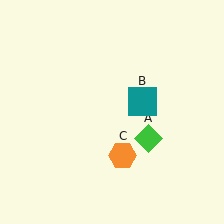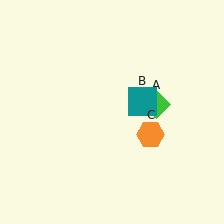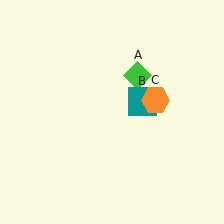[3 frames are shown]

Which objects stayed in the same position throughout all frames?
Teal square (object B) remained stationary.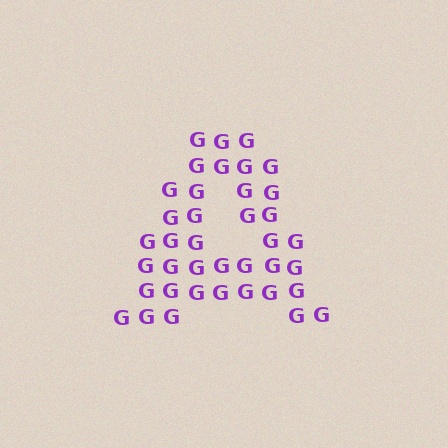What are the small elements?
The small elements are letter G's.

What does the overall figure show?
The overall figure shows the letter A.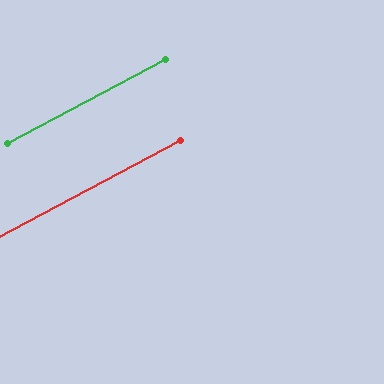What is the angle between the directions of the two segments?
Approximately 0 degrees.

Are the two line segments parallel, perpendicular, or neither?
Parallel — their directions differ by only 0.1°.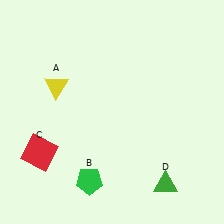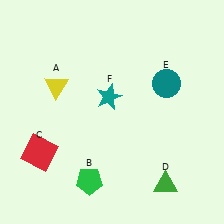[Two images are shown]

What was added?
A teal circle (E), a teal star (F) were added in Image 2.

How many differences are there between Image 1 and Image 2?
There are 2 differences between the two images.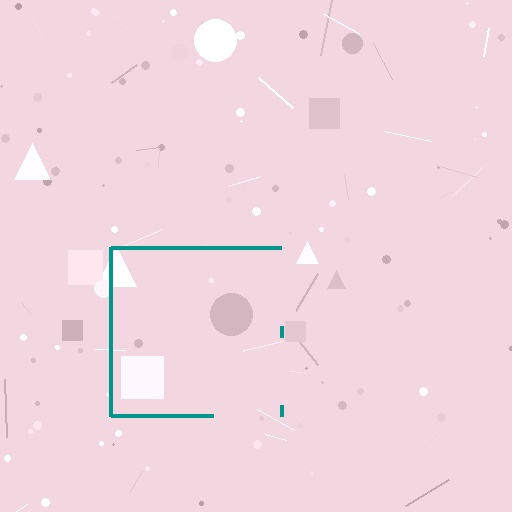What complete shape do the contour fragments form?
The contour fragments form a square.